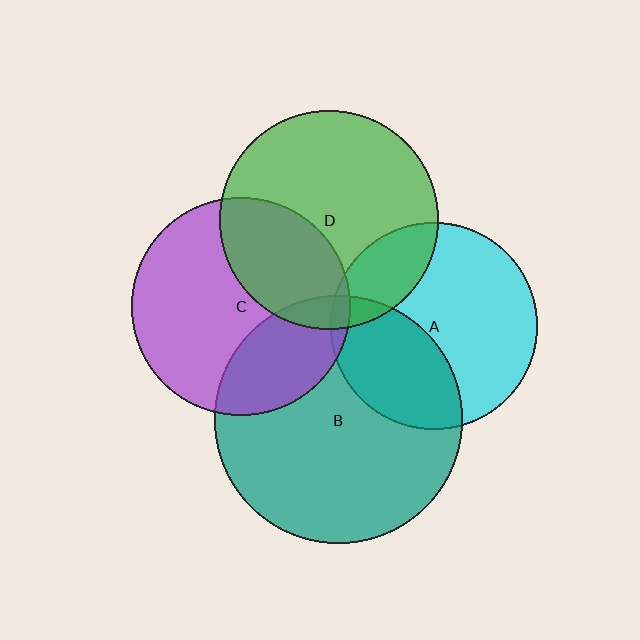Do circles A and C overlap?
Yes.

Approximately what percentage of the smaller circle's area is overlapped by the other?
Approximately 5%.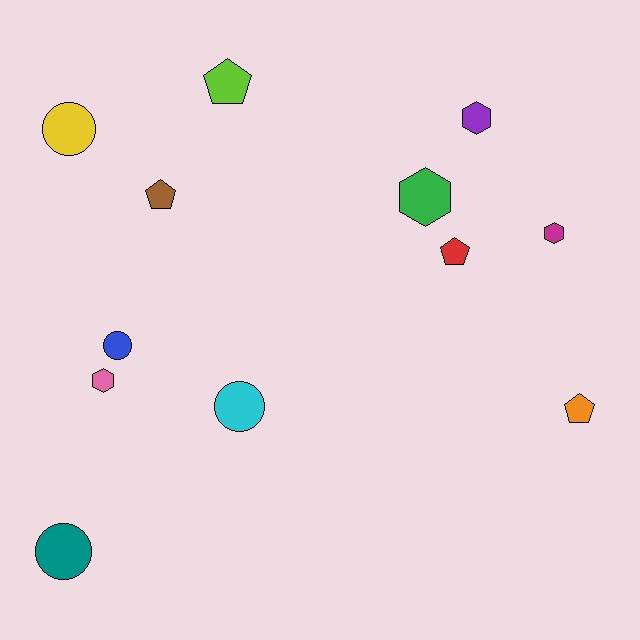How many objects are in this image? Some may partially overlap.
There are 12 objects.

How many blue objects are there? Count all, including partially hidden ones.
There is 1 blue object.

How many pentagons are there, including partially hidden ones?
There are 4 pentagons.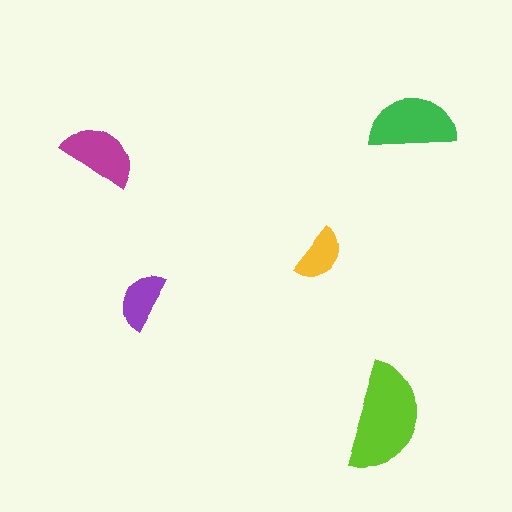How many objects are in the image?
There are 5 objects in the image.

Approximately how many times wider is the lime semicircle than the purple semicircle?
About 2 times wider.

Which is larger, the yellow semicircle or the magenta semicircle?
The magenta one.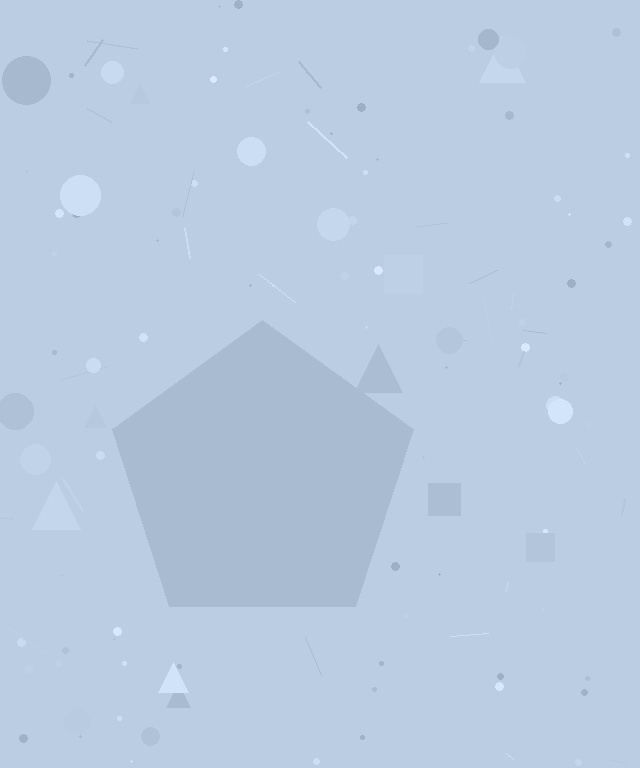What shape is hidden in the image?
A pentagon is hidden in the image.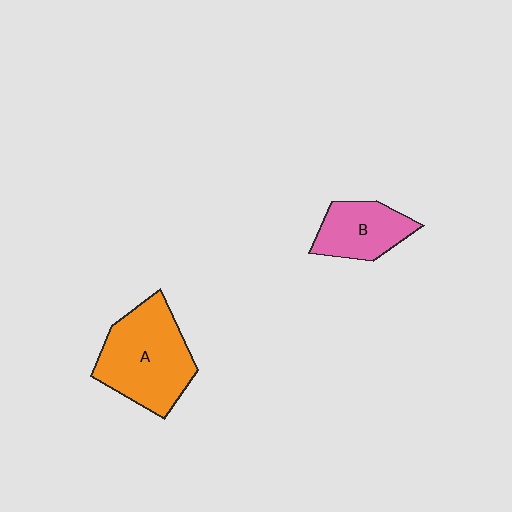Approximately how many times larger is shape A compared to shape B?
Approximately 1.7 times.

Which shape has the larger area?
Shape A (orange).